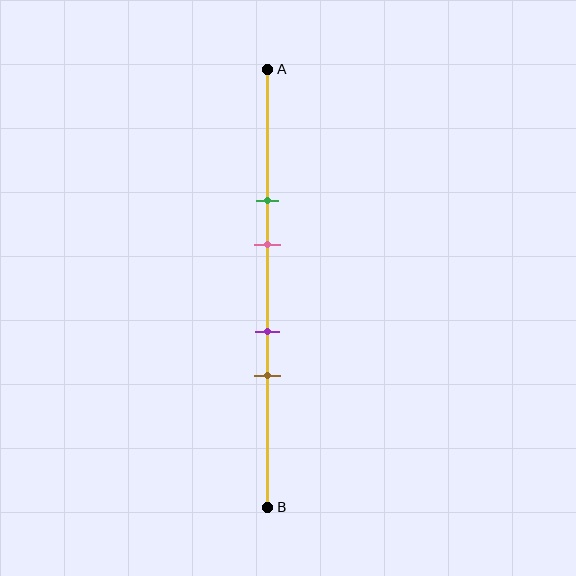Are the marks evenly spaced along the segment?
No, the marks are not evenly spaced.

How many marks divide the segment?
There are 4 marks dividing the segment.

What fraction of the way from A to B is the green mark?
The green mark is approximately 30% (0.3) of the way from A to B.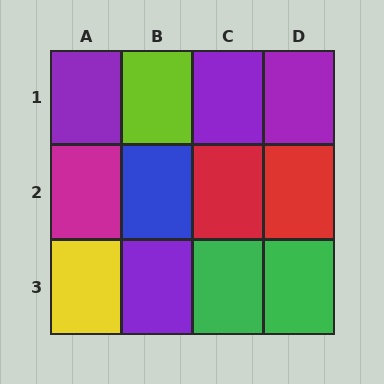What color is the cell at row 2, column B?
Blue.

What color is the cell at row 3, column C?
Green.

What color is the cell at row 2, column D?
Red.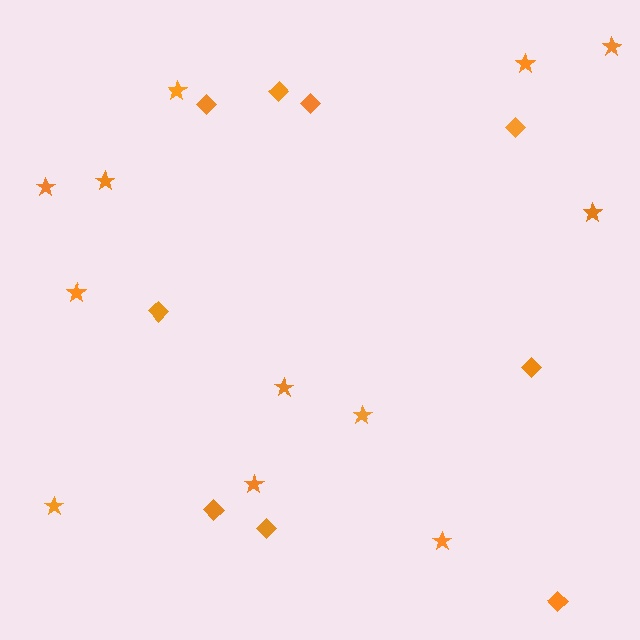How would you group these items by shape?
There are 2 groups: one group of diamonds (9) and one group of stars (12).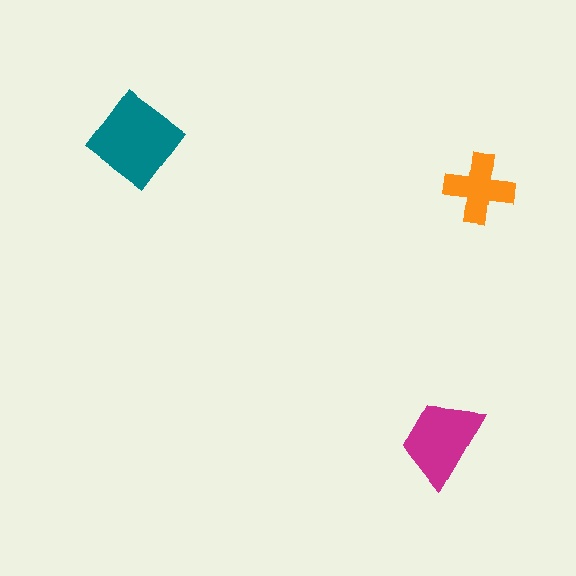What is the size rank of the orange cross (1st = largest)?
3rd.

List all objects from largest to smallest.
The teal diamond, the magenta trapezoid, the orange cross.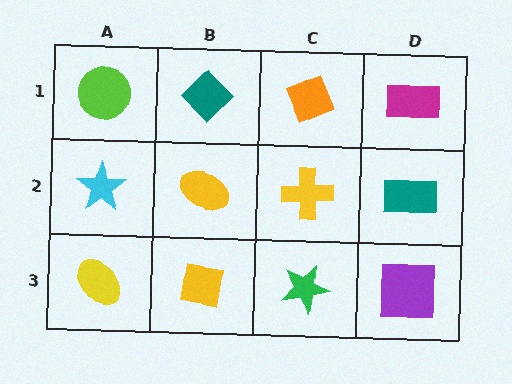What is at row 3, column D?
A purple square.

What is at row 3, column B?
A yellow square.